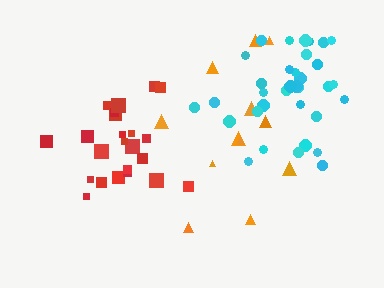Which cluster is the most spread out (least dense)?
Orange.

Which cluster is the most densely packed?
Cyan.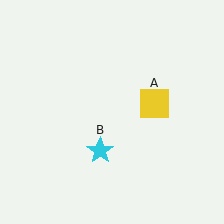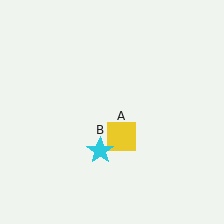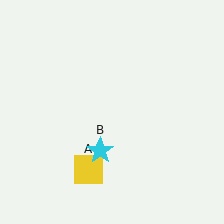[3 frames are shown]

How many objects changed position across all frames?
1 object changed position: yellow square (object A).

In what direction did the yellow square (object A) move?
The yellow square (object A) moved down and to the left.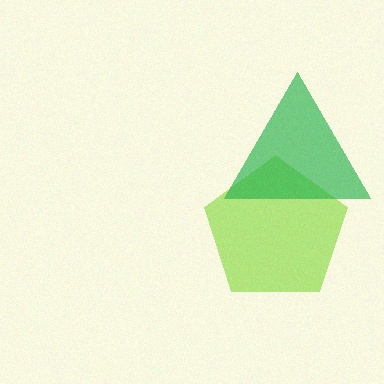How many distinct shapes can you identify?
There are 2 distinct shapes: a lime pentagon, a green triangle.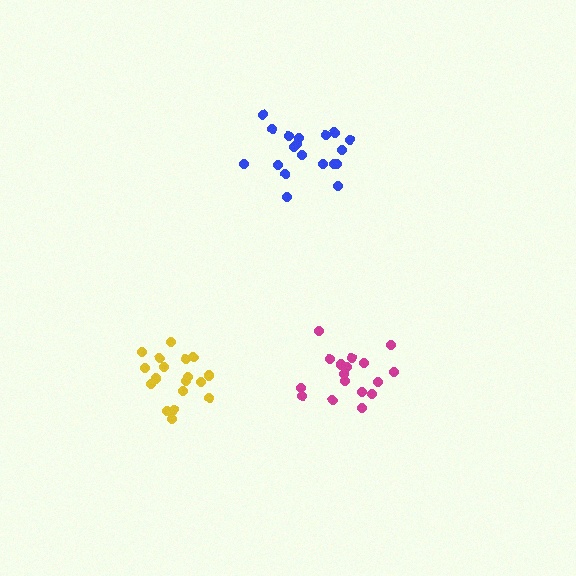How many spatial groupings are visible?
There are 3 spatial groupings.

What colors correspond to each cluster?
The clusters are colored: blue, yellow, magenta.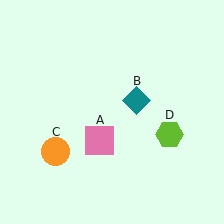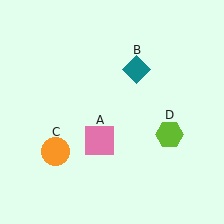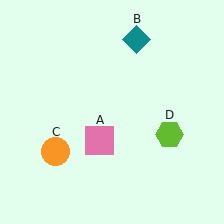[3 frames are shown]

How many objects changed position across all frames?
1 object changed position: teal diamond (object B).